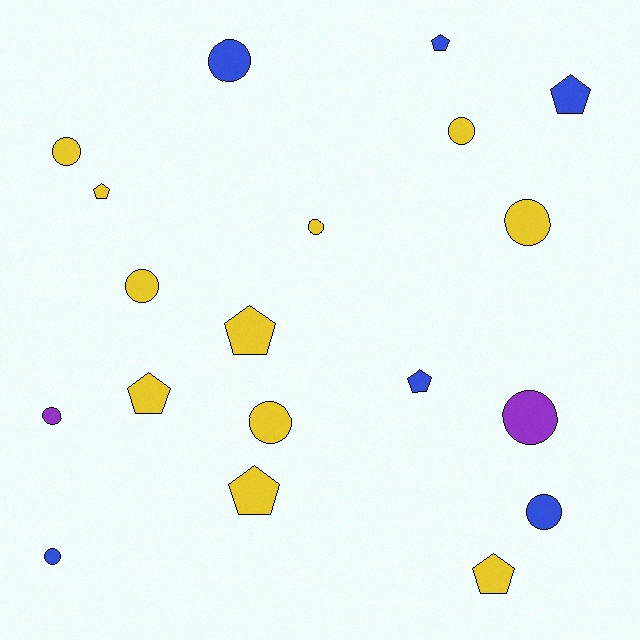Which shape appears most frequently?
Circle, with 11 objects.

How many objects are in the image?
There are 19 objects.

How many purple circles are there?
There are 2 purple circles.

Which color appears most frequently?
Yellow, with 11 objects.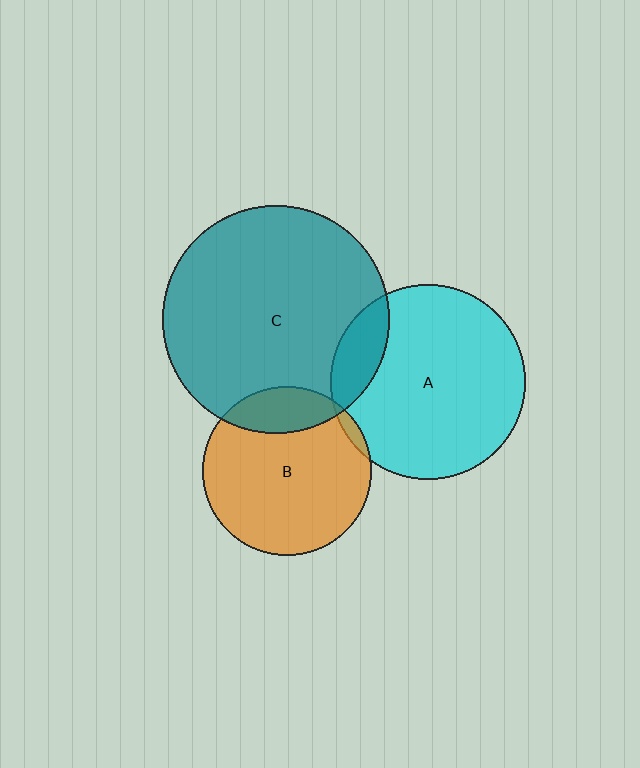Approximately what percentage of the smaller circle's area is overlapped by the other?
Approximately 15%.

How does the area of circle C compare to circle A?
Approximately 1.4 times.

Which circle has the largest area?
Circle C (teal).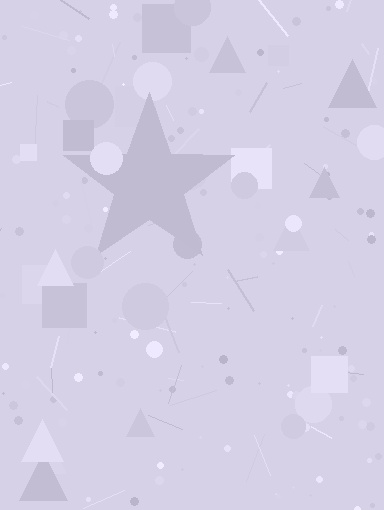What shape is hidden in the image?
A star is hidden in the image.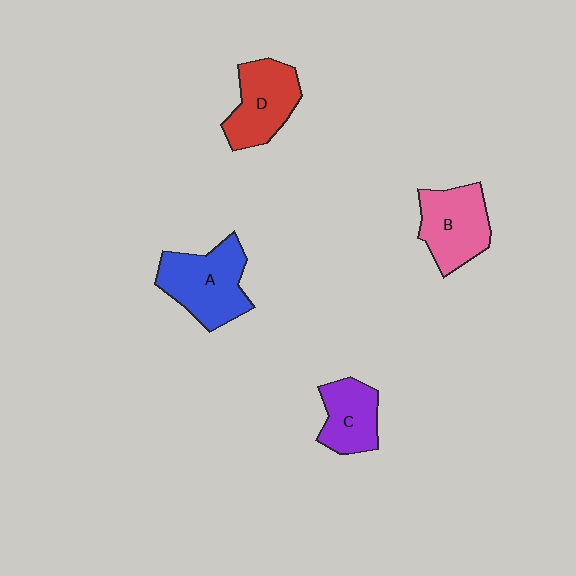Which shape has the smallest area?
Shape C (purple).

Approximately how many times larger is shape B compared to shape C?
Approximately 1.3 times.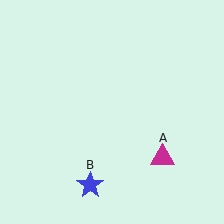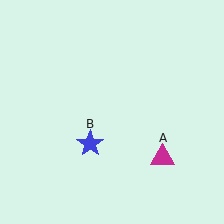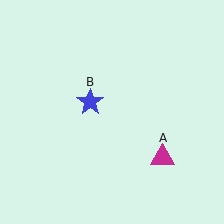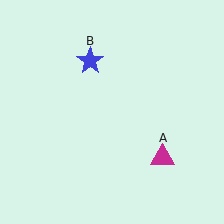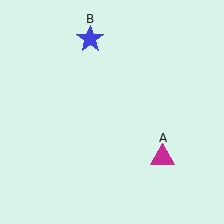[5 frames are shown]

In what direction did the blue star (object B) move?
The blue star (object B) moved up.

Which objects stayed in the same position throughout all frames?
Magenta triangle (object A) remained stationary.